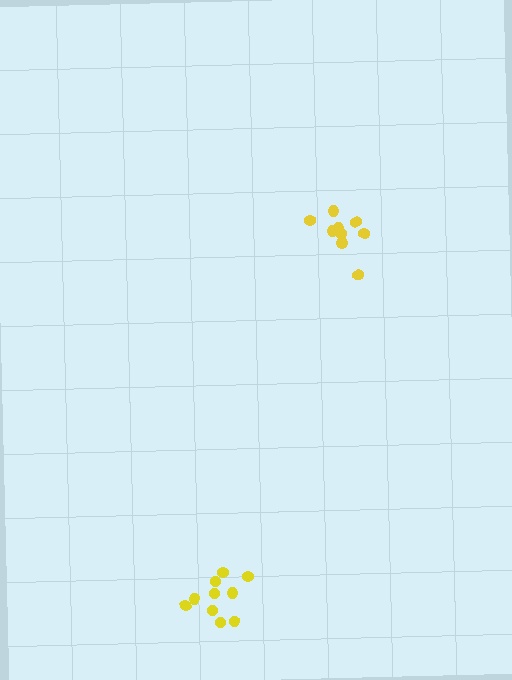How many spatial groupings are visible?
There are 2 spatial groupings.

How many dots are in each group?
Group 1: 10 dots, Group 2: 9 dots (19 total).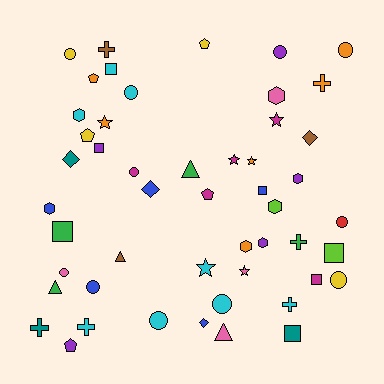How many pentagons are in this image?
There are 5 pentagons.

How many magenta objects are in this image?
There are 5 magenta objects.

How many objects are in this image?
There are 50 objects.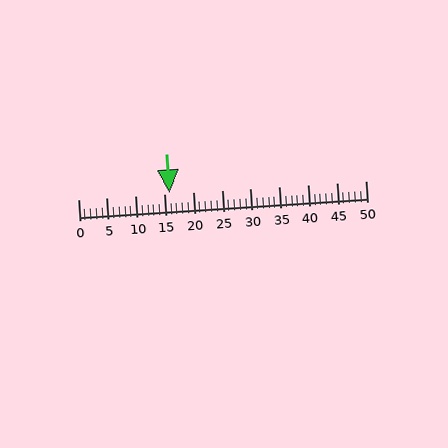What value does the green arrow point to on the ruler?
The green arrow points to approximately 16.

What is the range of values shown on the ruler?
The ruler shows values from 0 to 50.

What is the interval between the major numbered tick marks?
The major tick marks are spaced 5 units apart.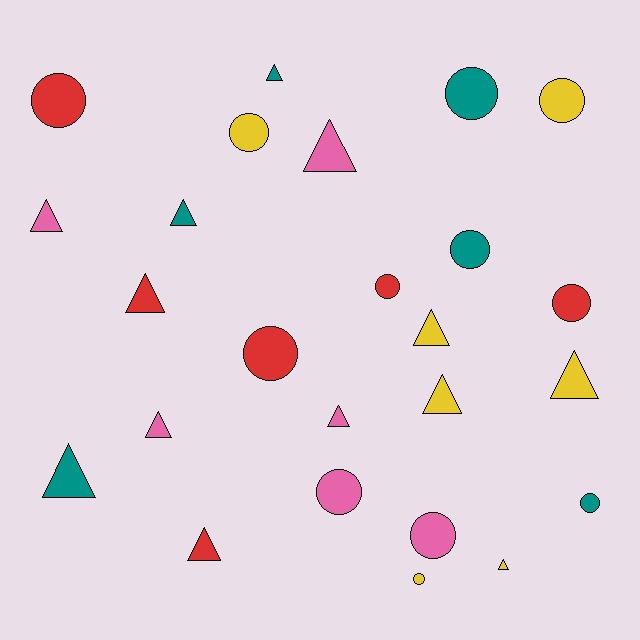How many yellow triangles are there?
There are 4 yellow triangles.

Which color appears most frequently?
Yellow, with 7 objects.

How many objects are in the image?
There are 25 objects.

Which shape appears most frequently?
Triangle, with 13 objects.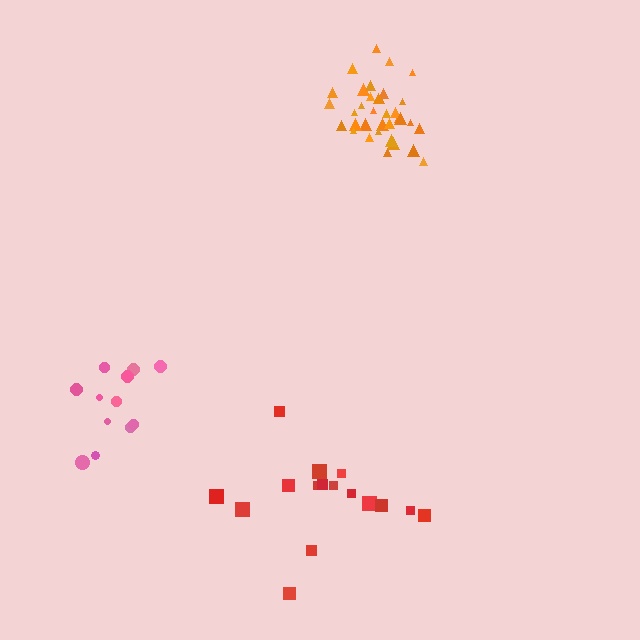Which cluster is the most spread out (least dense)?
Red.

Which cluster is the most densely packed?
Orange.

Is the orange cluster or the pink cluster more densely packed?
Orange.